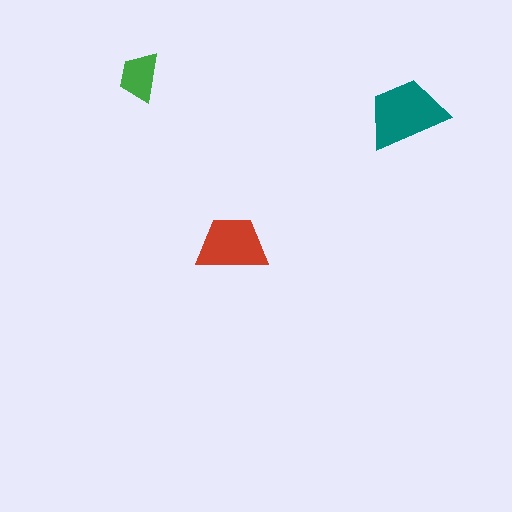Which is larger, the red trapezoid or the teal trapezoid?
The teal one.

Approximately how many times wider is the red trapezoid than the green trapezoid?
About 1.5 times wider.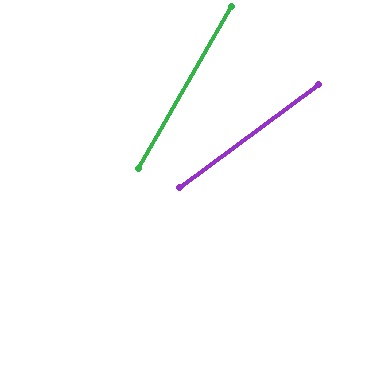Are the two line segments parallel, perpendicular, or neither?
Neither parallel nor perpendicular — they differ by about 24°.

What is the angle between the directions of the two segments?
Approximately 24 degrees.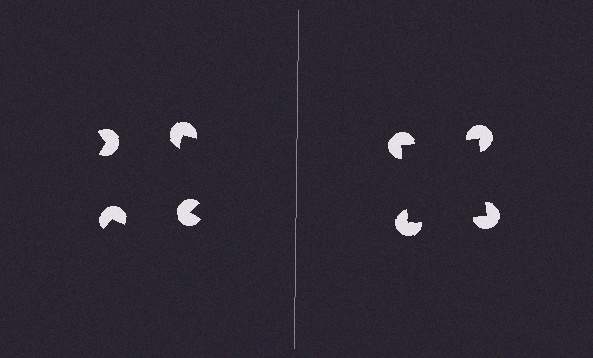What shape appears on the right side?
An illusory square.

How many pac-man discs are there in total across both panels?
8 — 4 on each side.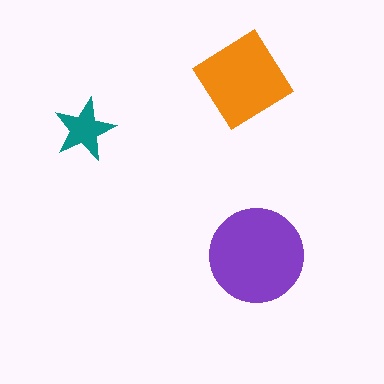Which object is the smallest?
The teal star.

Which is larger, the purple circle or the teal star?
The purple circle.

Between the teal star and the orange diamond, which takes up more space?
The orange diamond.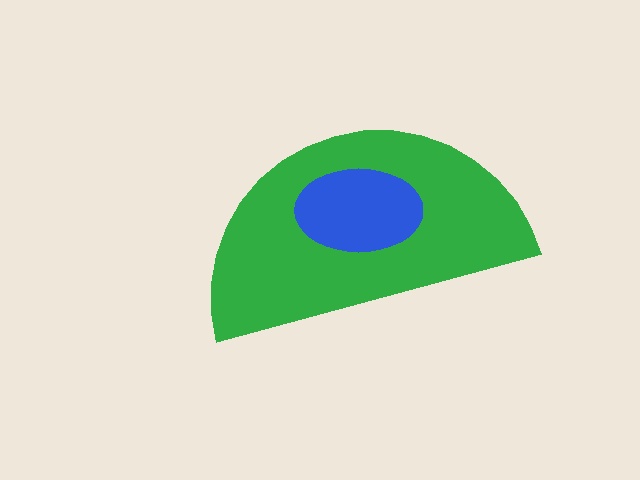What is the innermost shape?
The blue ellipse.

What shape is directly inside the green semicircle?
The blue ellipse.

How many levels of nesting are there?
2.